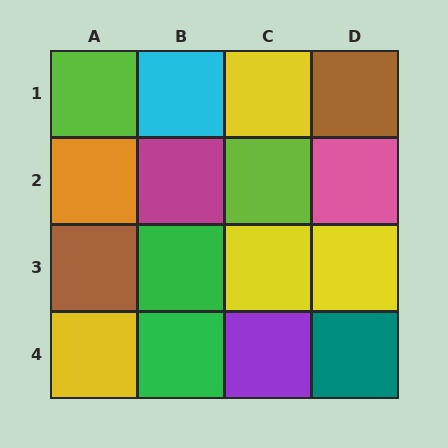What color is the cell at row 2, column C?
Lime.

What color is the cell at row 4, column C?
Purple.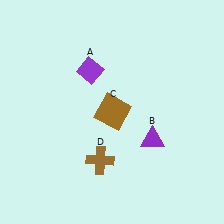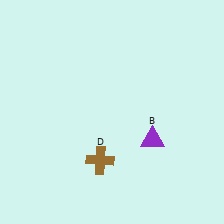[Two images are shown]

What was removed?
The brown square (C), the purple diamond (A) were removed in Image 2.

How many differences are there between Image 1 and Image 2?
There are 2 differences between the two images.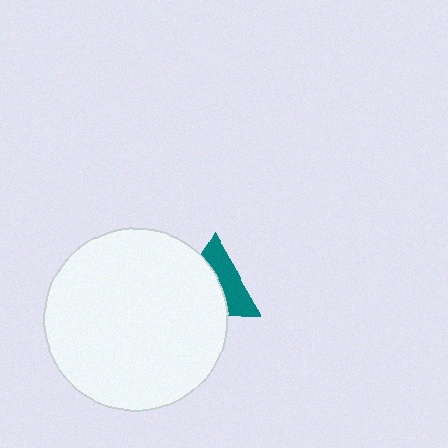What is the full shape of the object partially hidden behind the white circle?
The partially hidden object is a teal triangle.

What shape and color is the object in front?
The object in front is a white circle.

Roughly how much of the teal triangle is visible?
About half of it is visible (roughly 46%).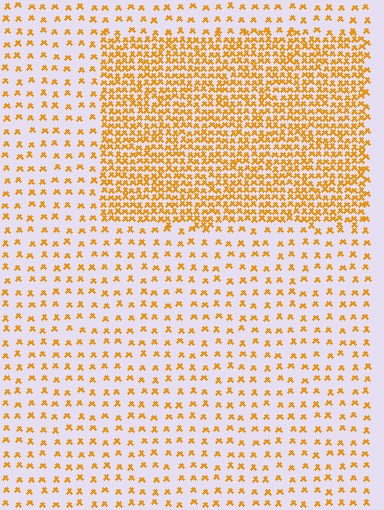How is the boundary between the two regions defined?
The boundary is defined by a change in element density (approximately 3.0x ratio). All elements are the same color, size, and shape.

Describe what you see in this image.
The image contains small orange elements arranged at two different densities. A rectangle-shaped region is visible where the elements are more densely packed than the surrounding area.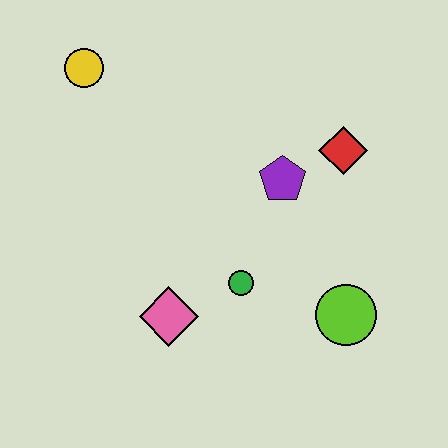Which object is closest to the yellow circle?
The purple pentagon is closest to the yellow circle.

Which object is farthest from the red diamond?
The yellow circle is farthest from the red diamond.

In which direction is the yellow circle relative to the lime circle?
The yellow circle is to the left of the lime circle.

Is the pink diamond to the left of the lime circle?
Yes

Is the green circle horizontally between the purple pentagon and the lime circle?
No